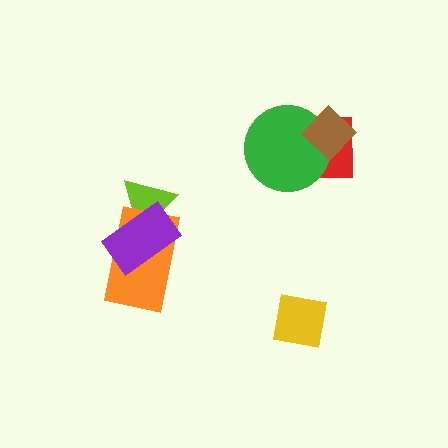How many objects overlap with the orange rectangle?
2 objects overlap with the orange rectangle.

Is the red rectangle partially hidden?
Yes, it is partially covered by another shape.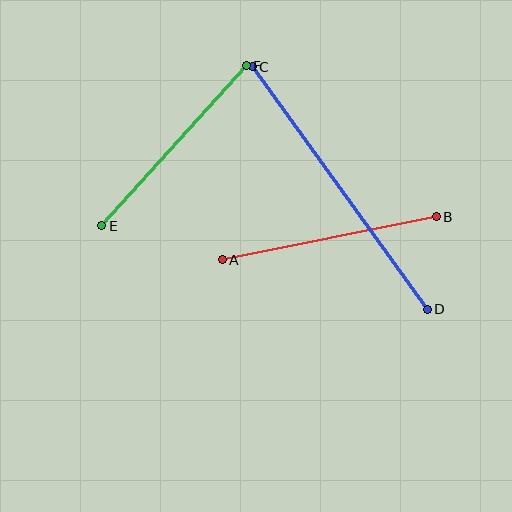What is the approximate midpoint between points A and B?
The midpoint is at approximately (329, 238) pixels.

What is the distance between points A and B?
The distance is approximately 218 pixels.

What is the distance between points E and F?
The distance is approximately 215 pixels.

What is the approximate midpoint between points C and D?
The midpoint is at approximately (340, 188) pixels.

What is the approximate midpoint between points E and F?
The midpoint is at approximately (174, 146) pixels.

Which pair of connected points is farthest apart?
Points C and D are farthest apart.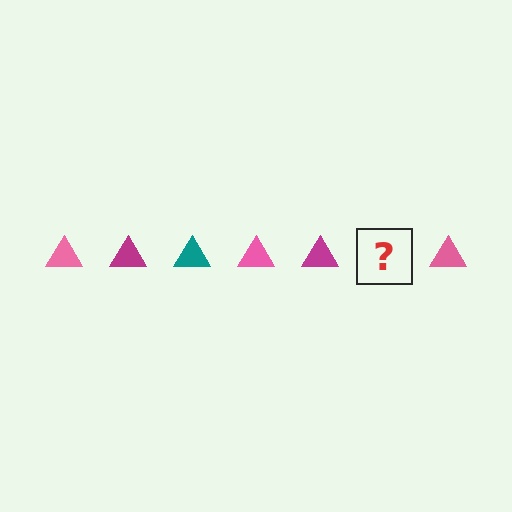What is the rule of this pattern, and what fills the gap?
The rule is that the pattern cycles through pink, magenta, teal triangles. The gap should be filled with a teal triangle.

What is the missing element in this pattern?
The missing element is a teal triangle.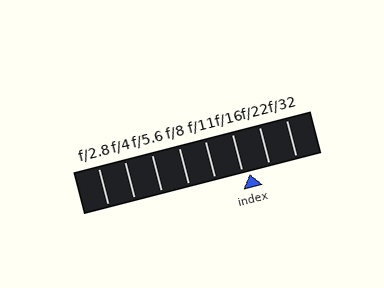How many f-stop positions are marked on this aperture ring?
There are 8 f-stop positions marked.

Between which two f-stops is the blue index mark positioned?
The index mark is between f/16 and f/22.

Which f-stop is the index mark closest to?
The index mark is closest to f/16.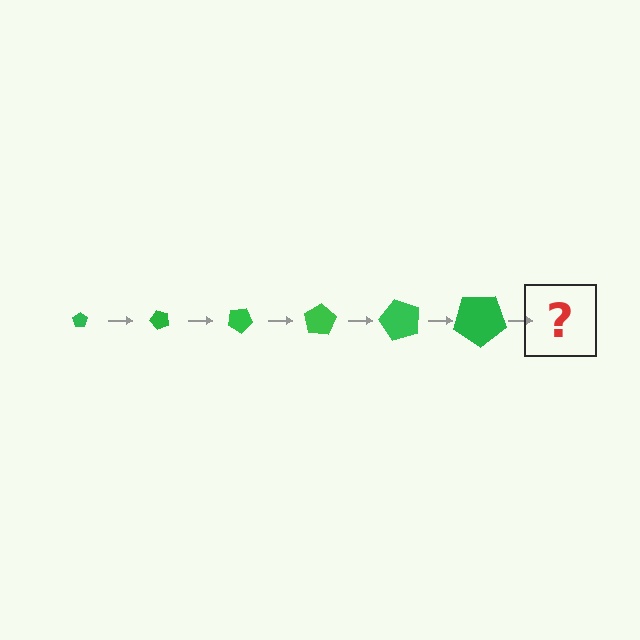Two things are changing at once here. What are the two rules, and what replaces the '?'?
The two rules are that the pentagon grows larger each step and it rotates 50 degrees each step. The '?' should be a pentagon, larger than the previous one and rotated 300 degrees from the start.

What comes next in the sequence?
The next element should be a pentagon, larger than the previous one and rotated 300 degrees from the start.